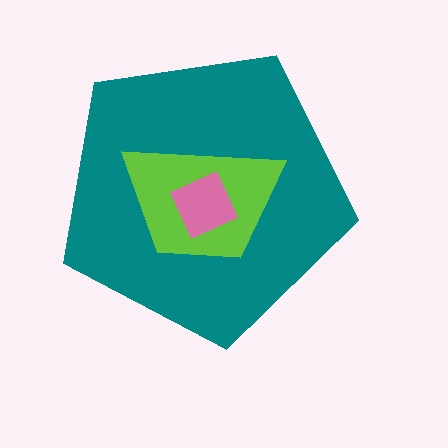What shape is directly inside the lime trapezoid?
The pink square.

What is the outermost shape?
The teal pentagon.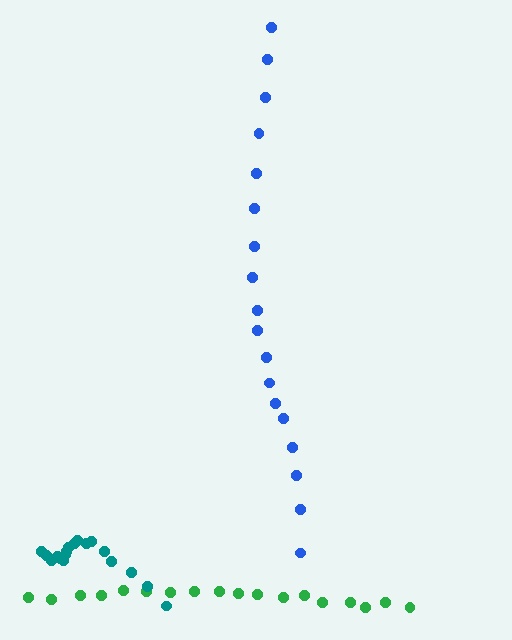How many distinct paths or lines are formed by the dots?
There are 3 distinct paths.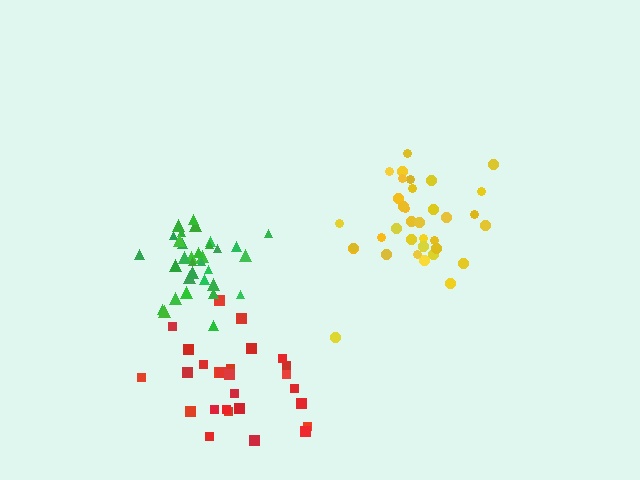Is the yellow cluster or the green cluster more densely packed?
Green.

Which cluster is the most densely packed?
Green.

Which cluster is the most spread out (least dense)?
Red.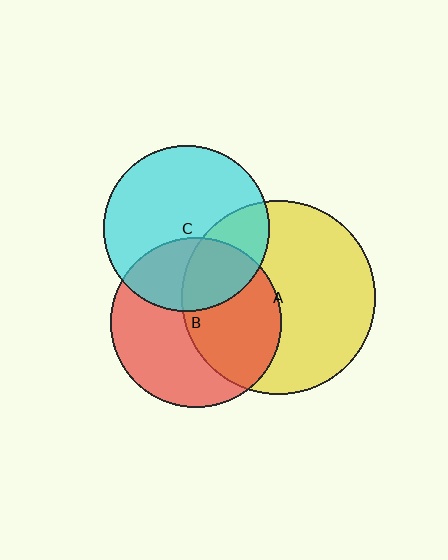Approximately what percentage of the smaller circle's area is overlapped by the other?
Approximately 35%.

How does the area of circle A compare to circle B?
Approximately 1.3 times.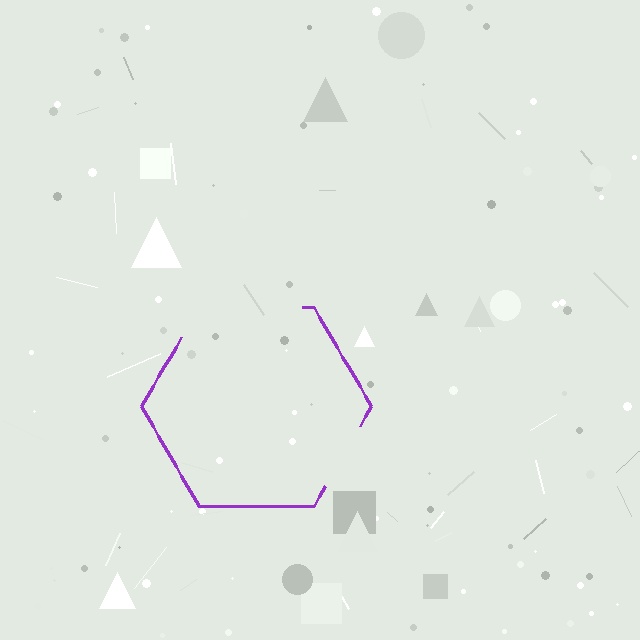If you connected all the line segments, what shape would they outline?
They would outline a hexagon.